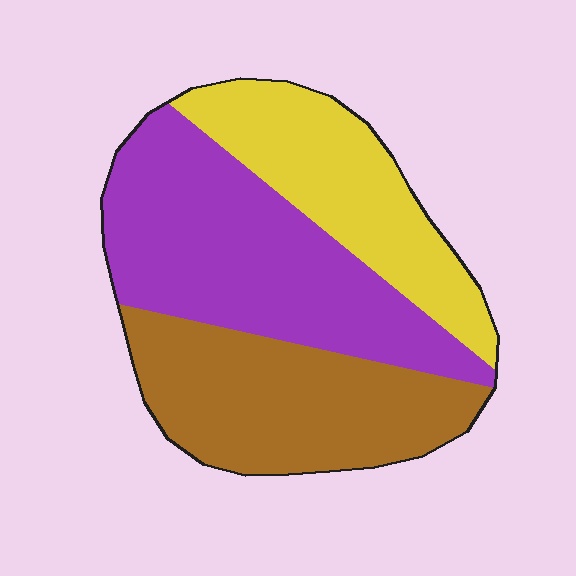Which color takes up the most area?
Purple, at roughly 40%.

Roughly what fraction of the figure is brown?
Brown takes up between a sixth and a third of the figure.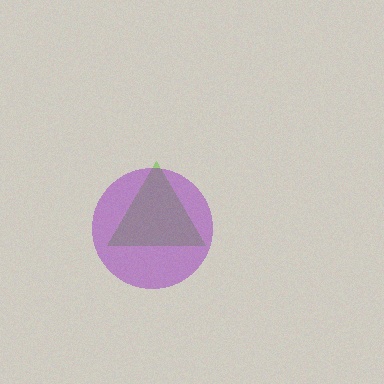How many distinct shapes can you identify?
There are 2 distinct shapes: a lime triangle, a purple circle.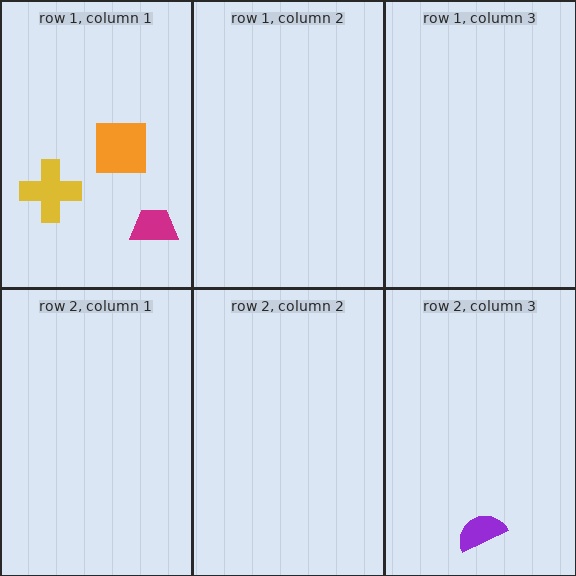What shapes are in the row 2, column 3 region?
The purple semicircle.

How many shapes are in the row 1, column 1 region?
3.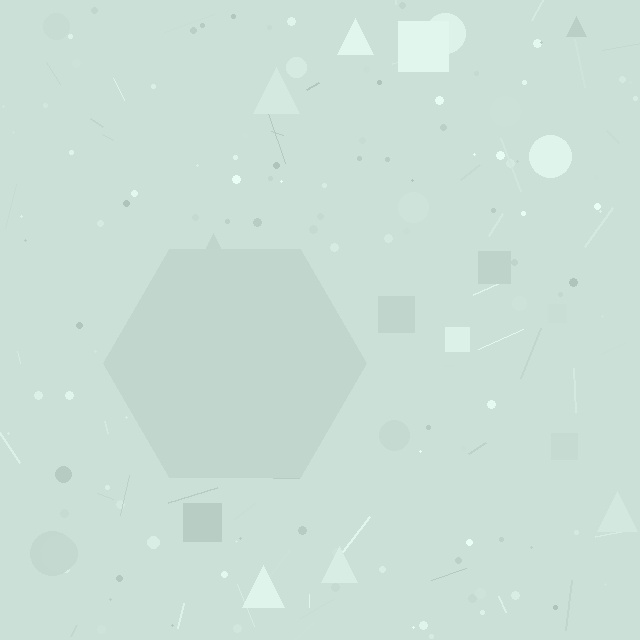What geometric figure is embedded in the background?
A hexagon is embedded in the background.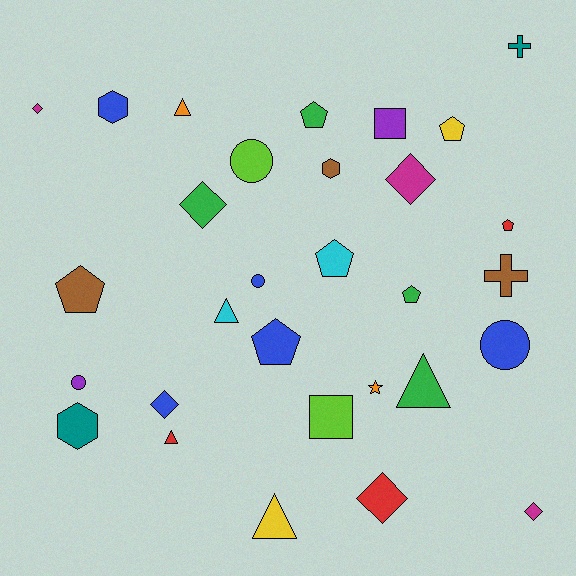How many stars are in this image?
There is 1 star.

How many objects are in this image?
There are 30 objects.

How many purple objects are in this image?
There are 2 purple objects.